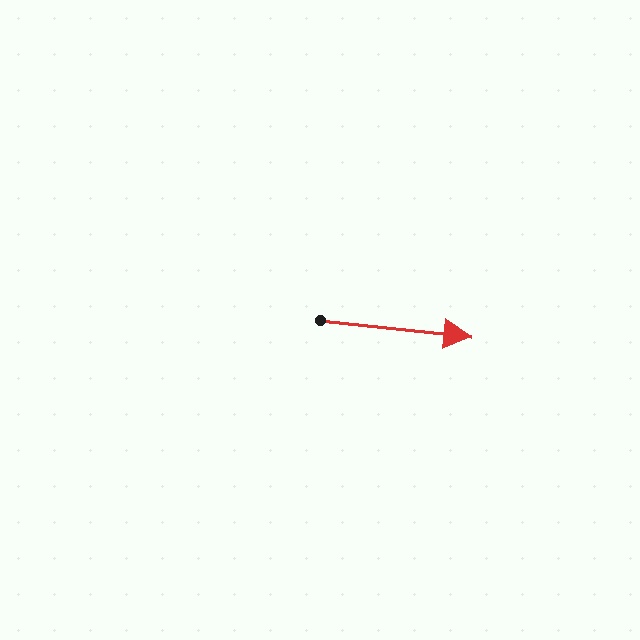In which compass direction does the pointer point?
East.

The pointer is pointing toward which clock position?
Roughly 3 o'clock.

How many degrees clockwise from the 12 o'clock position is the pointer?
Approximately 96 degrees.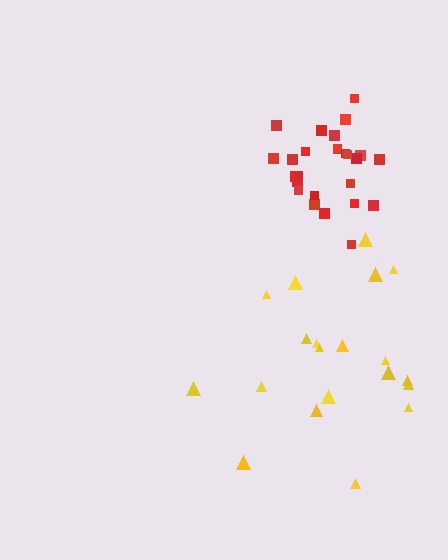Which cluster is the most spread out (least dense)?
Yellow.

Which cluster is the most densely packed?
Red.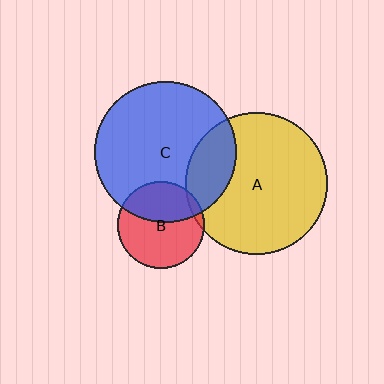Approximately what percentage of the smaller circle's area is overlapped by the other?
Approximately 5%.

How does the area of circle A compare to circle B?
Approximately 2.7 times.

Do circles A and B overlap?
Yes.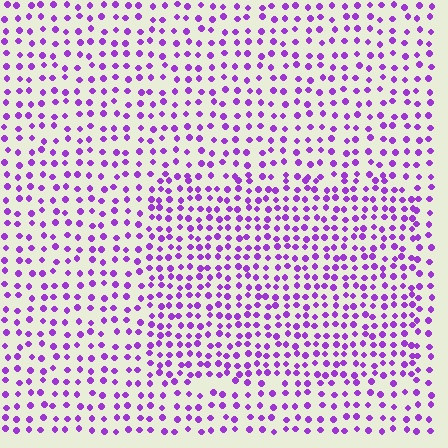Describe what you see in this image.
The image contains small purple elements arranged at two different densities. A rectangle-shaped region is visible where the elements are more densely packed than the surrounding area.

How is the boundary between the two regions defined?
The boundary is defined by a change in element density (approximately 1.6x ratio). All elements are the same color, size, and shape.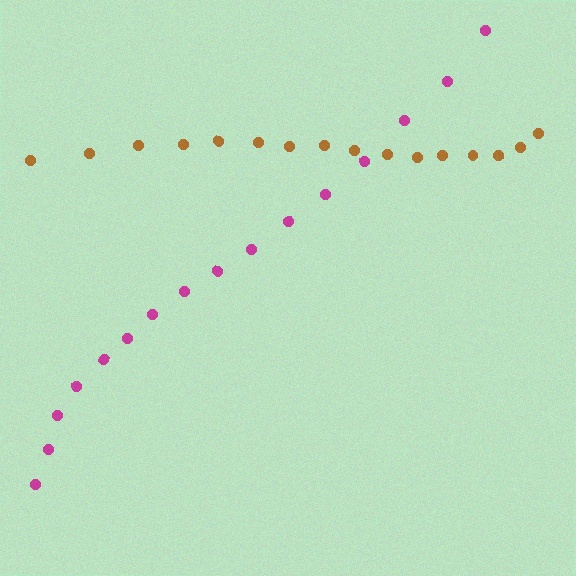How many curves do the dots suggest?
There are 2 distinct paths.